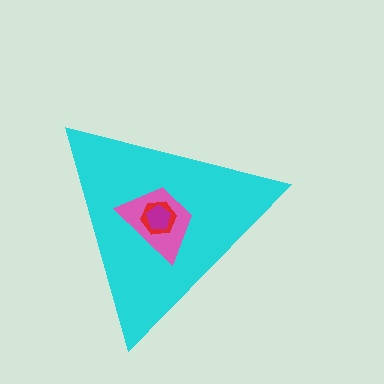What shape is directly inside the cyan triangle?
The pink trapezoid.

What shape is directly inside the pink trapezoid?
The red hexagon.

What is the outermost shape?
The cyan triangle.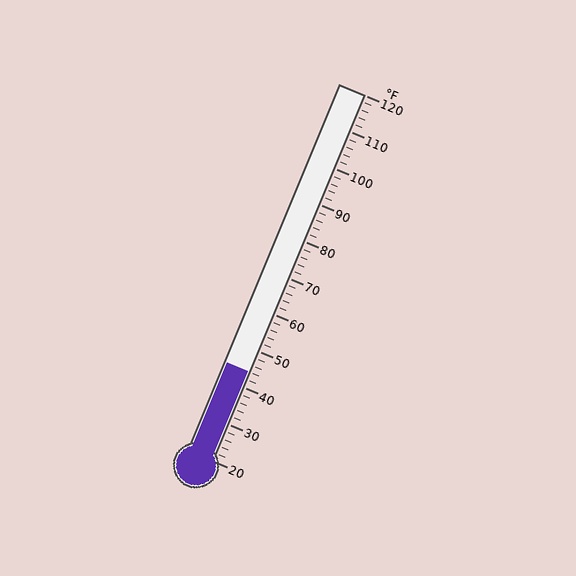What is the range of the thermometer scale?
The thermometer scale ranges from 20°F to 120°F.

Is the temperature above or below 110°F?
The temperature is below 110°F.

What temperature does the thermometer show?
The thermometer shows approximately 44°F.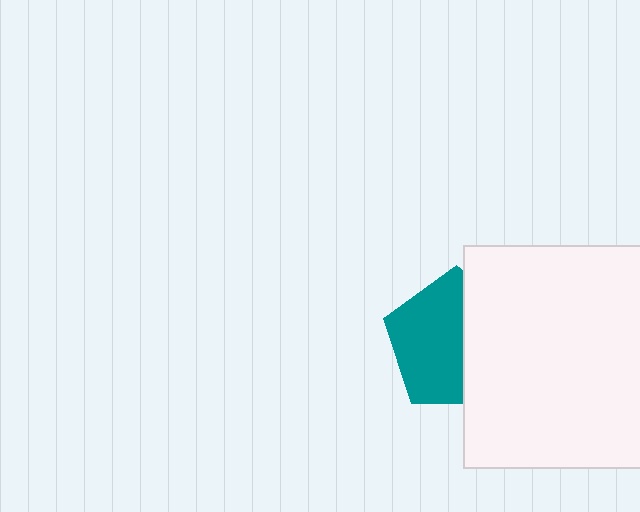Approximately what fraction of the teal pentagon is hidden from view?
Roughly 43% of the teal pentagon is hidden behind the white square.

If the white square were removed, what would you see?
You would see the complete teal pentagon.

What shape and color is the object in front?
The object in front is a white square.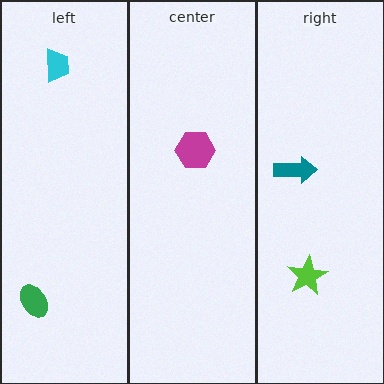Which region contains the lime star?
The right region.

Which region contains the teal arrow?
The right region.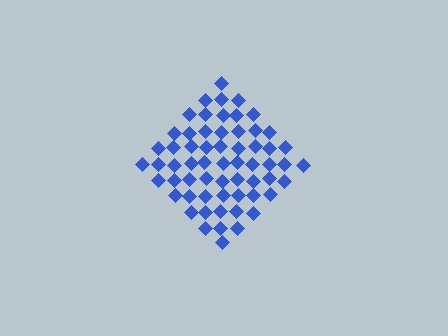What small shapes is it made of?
It is made of small diamonds.